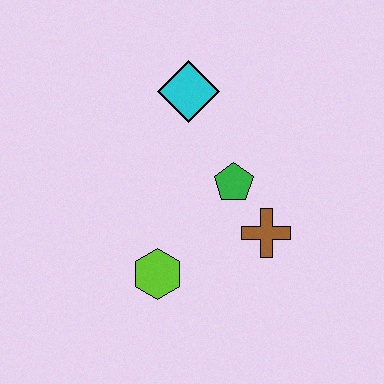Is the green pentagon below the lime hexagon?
No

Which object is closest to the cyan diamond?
The green pentagon is closest to the cyan diamond.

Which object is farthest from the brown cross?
The cyan diamond is farthest from the brown cross.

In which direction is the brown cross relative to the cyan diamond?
The brown cross is below the cyan diamond.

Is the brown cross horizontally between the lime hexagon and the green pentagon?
No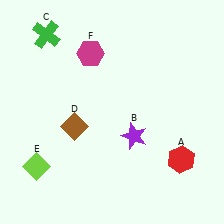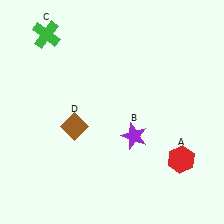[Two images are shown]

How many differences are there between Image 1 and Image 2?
There are 2 differences between the two images.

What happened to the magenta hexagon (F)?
The magenta hexagon (F) was removed in Image 2. It was in the top-left area of Image 1.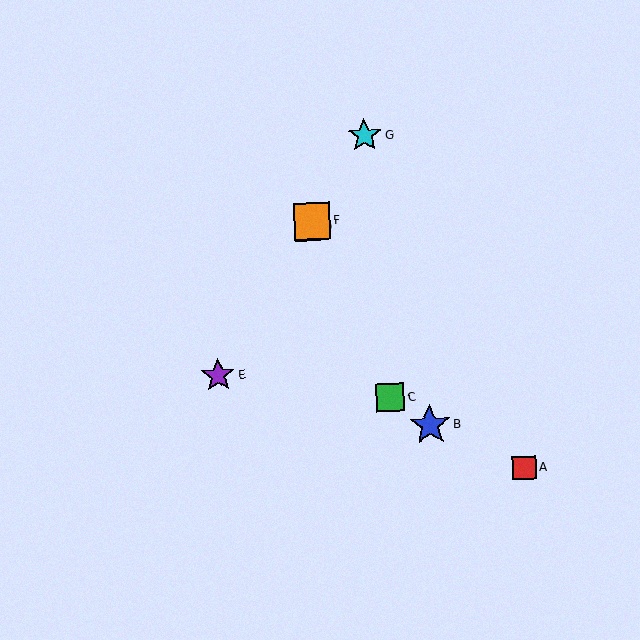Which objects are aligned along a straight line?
Objects D, E, F, G are aligned along a straight line.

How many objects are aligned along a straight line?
4 objects (D, E, F, G) are aligned along a straight line.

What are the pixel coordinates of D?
Object D is at (308, 229).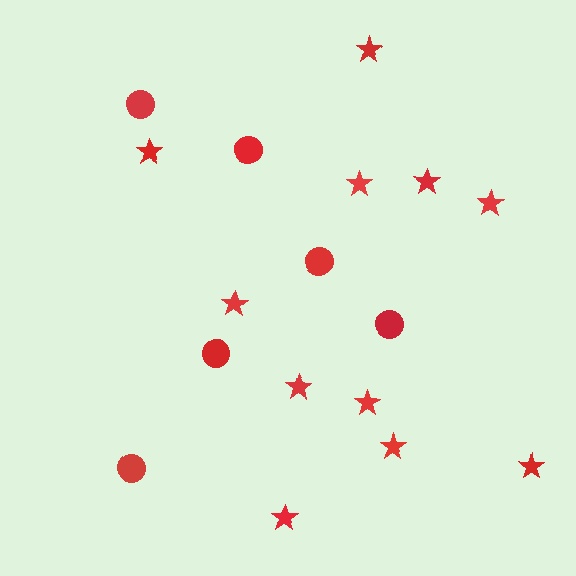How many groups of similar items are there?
There are 2 groups: one group of circles (6) and one group of stars (11).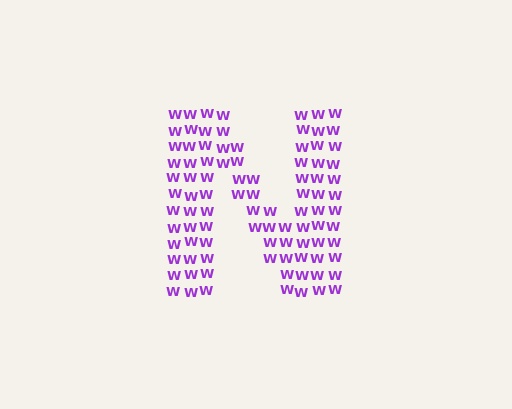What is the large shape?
The large shape is the letter N.